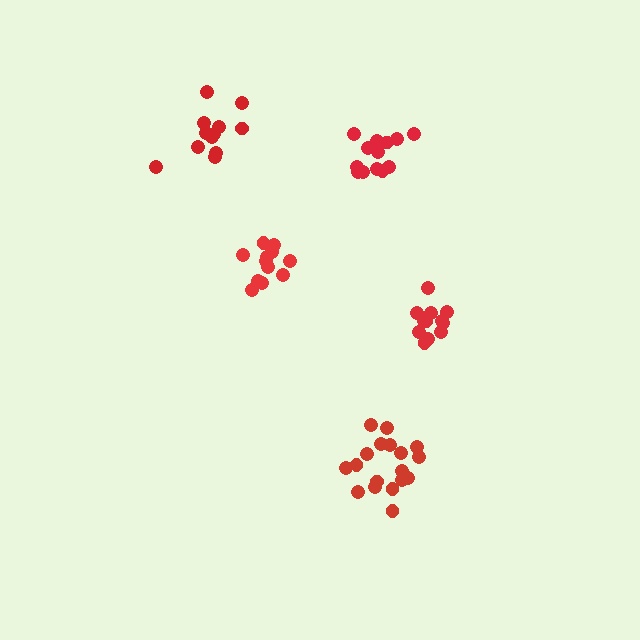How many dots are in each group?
Group 1: 12 dots, Group 2: 12 dots, Group 3: 18 dots, Group 4: 12 dots, Group 5: 13 dots (67 total).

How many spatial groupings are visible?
There are 5 spatial groupings.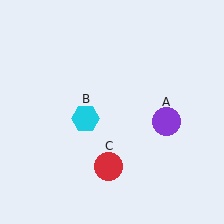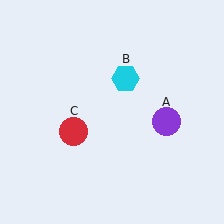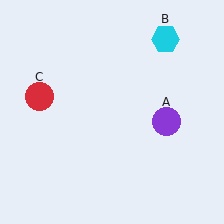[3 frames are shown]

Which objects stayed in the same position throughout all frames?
Purple circle (object A) remained stationary.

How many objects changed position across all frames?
2 objects changed position: cyan hexagon (object B), red circle (object C).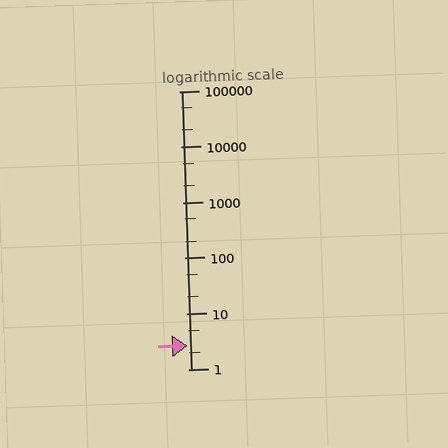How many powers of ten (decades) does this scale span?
The scale spans 5 decades, from 1 to 100000.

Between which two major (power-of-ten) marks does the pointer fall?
The pointer is between 1 and 10.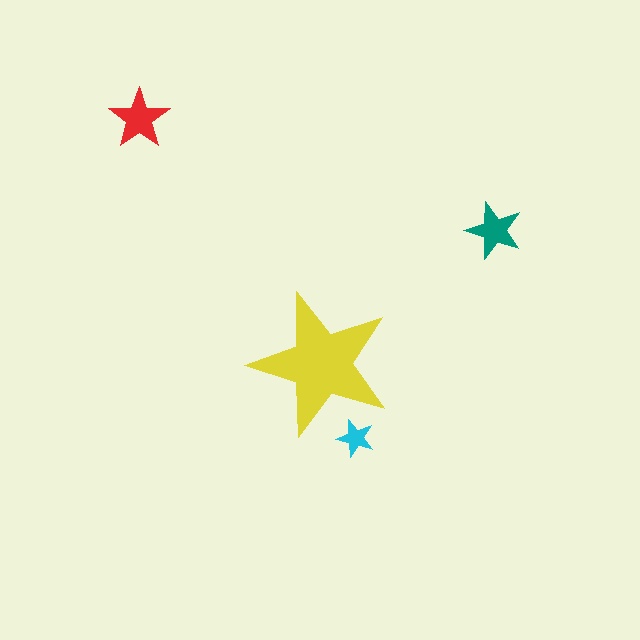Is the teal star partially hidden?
No, the teal star is fully visible.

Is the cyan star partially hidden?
Yes, the cyan star is partially hidden behind the yellow star.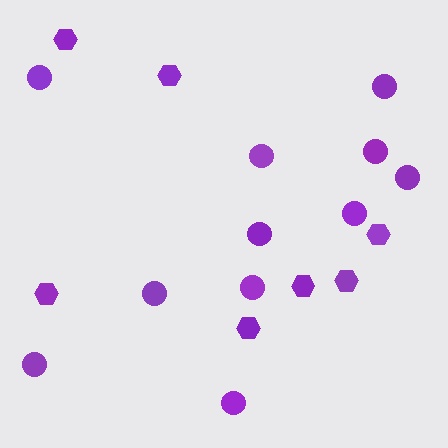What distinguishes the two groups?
There are 2 groups: one group of hexagons (7) and one group of circles (11).